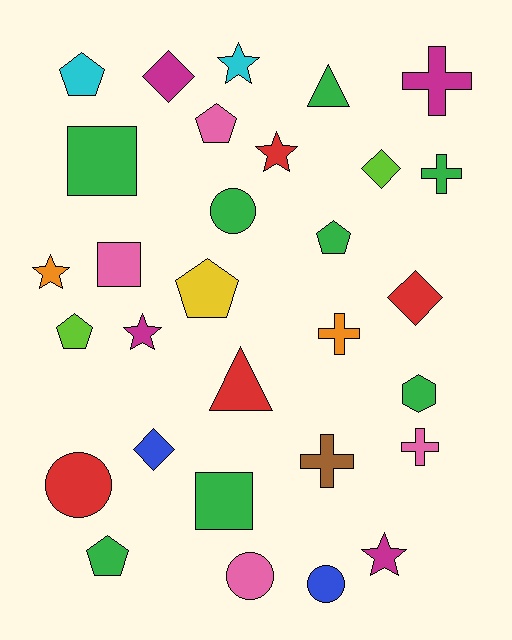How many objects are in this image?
There are 30 objects.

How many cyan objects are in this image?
There are 2 cyan objects.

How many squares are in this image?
There are 3 squares.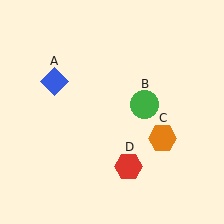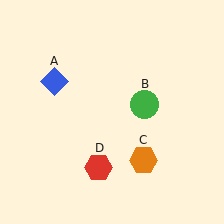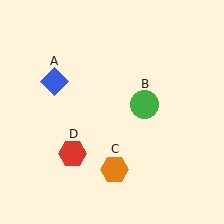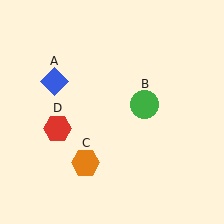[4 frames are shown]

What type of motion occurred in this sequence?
The orange hexagon (object C), red hexagon (object D) rotated clockwise around the center of the scene.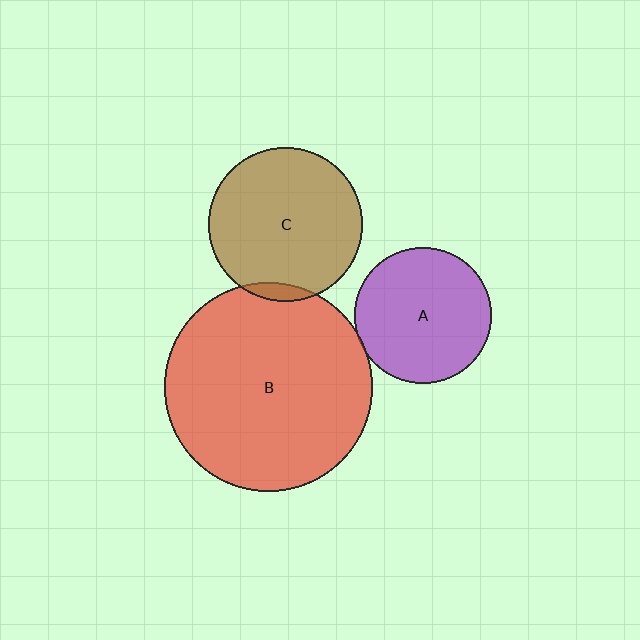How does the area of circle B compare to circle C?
Approximately 1.8 times.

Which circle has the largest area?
Circle B (red).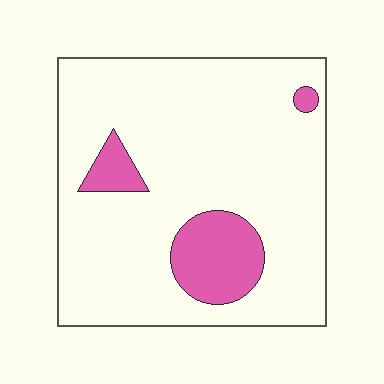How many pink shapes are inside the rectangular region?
3.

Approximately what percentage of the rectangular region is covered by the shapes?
Approximately 15%.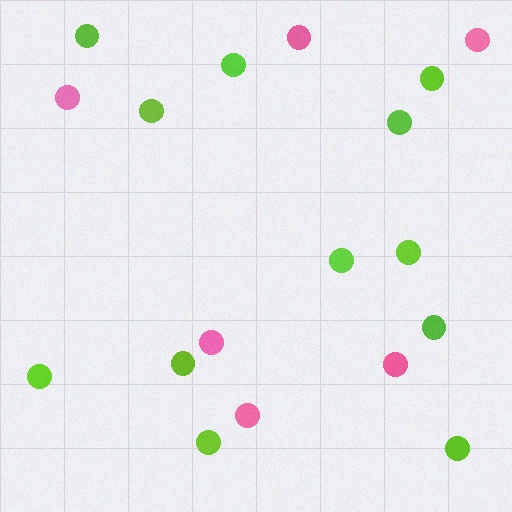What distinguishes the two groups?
There are 2 groups: one group of lime circles (12) and one group of pink circles (6).